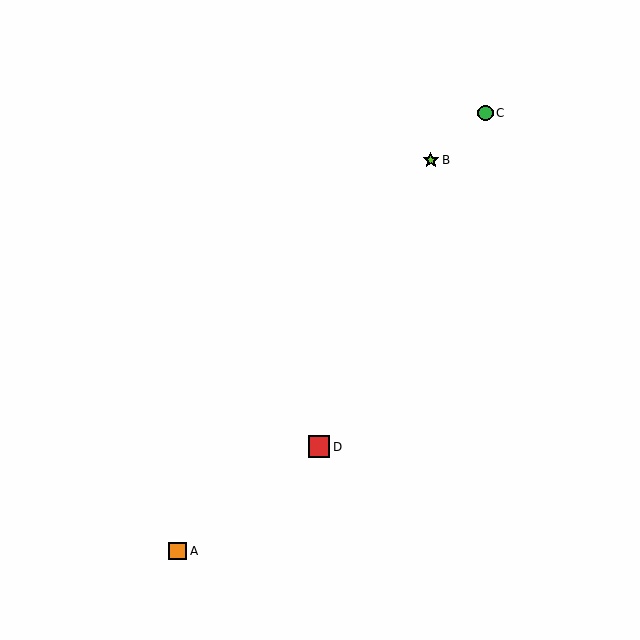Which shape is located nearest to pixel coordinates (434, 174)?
The lime star (labeled B) at (431, 160) is nearest to that location.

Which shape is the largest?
The red square (labeled D) is the largest.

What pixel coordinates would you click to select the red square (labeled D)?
Click at (319, 447) to select the red square D.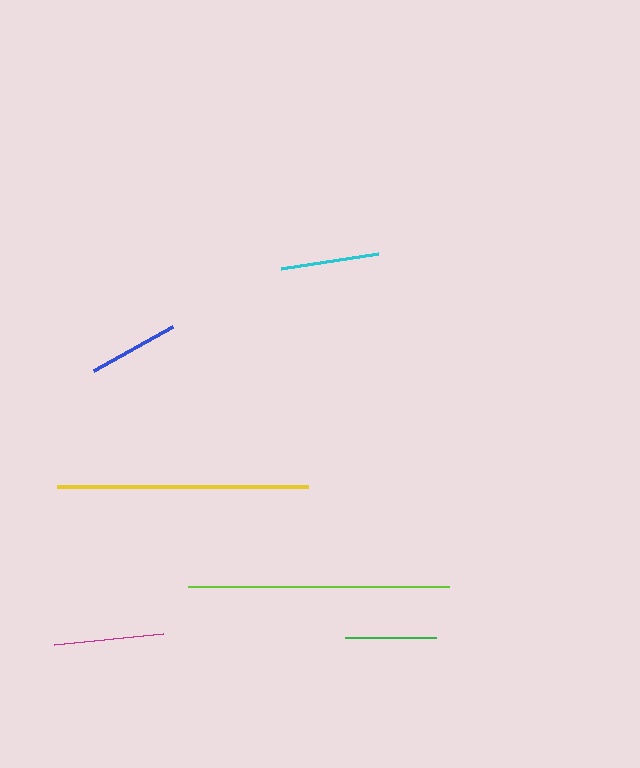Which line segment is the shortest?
The green line is the shortest at approximately 90 pixels.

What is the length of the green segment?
The green segment is approximately 90 pixels long.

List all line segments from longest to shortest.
From longest to shortest: lime, yellow, magenta, cyan, blue, green.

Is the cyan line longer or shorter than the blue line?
The cyan line is longer than the blue line.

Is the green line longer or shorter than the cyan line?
The cyan line is longer than the green line.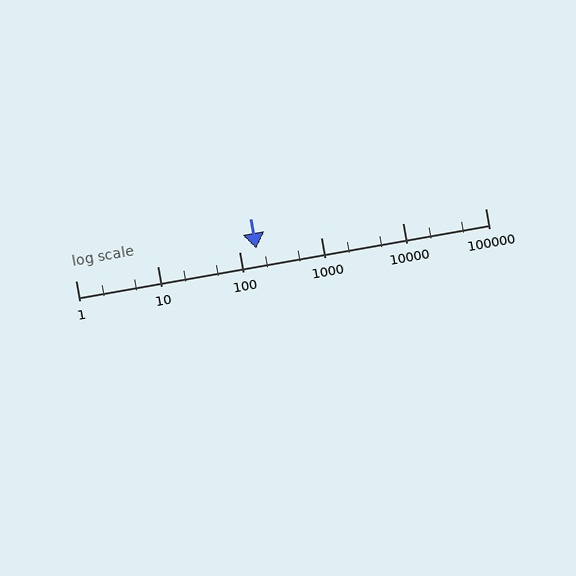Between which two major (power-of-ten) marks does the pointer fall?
The pointer is between 100 and 1000.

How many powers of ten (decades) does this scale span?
The scale spans 5 decades, from 1 to 100000.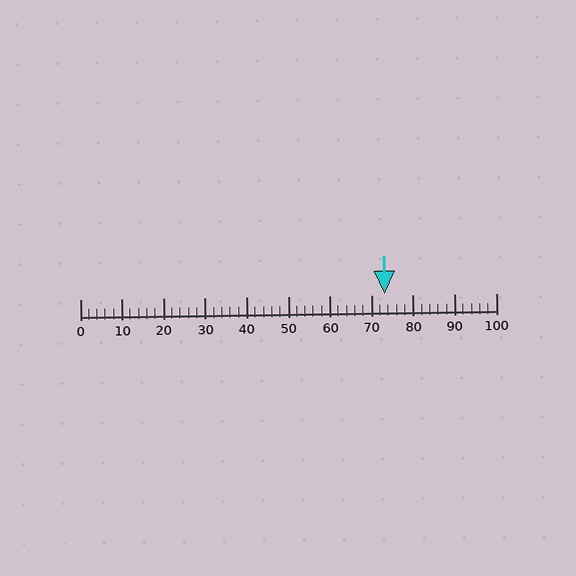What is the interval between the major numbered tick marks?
The major tick marks are spaced 10 units apart.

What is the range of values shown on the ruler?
The ruler shows values from 0 to 100.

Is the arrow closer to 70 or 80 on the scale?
The arrow is closer to 70.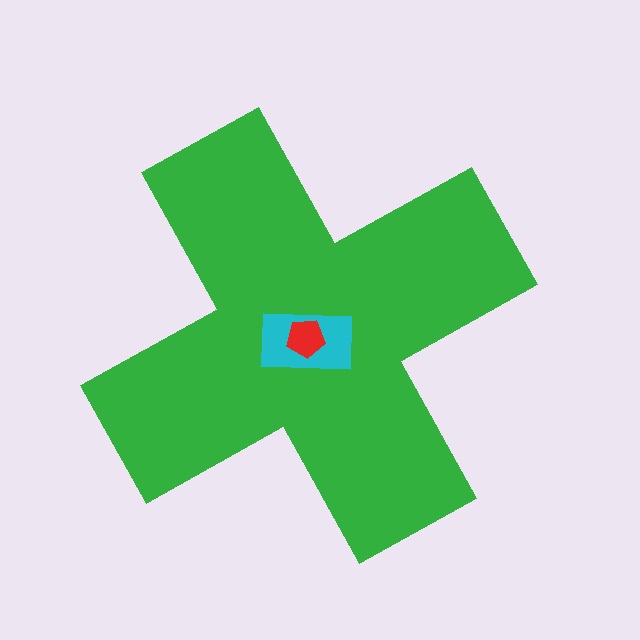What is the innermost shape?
The red pentagon.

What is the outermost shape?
The green cross.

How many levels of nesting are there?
3.